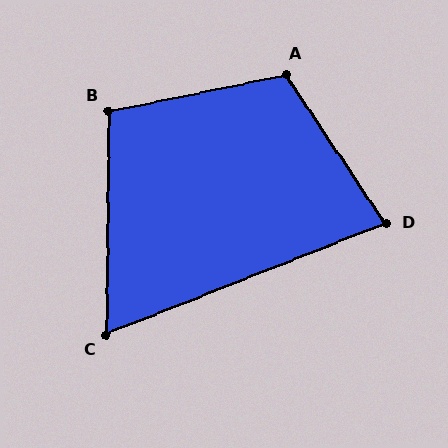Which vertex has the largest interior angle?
A, at approximately 112 degrees.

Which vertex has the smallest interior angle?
C, at approximately 68 degrees.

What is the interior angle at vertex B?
Approximately 102 degrees (obtuse).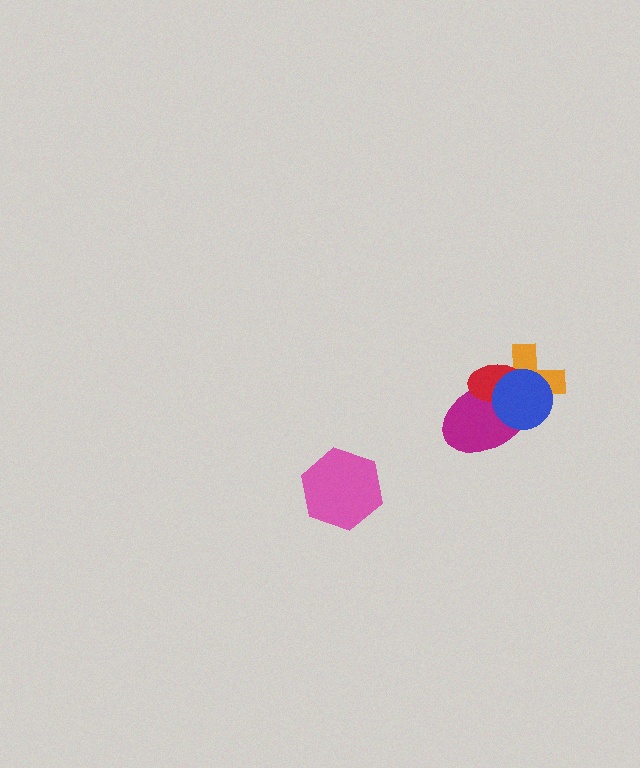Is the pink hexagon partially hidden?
No, no other shape covers it.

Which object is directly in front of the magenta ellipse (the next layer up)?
The red ellipse is directly in front of the magenta ellipse.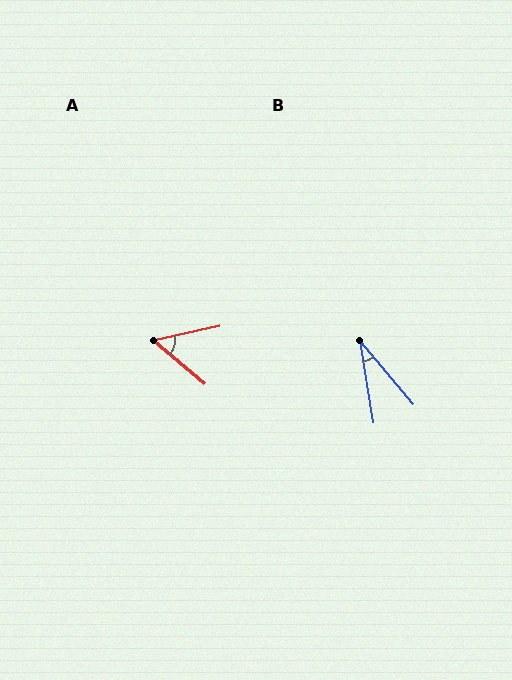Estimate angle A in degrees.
Approximately 52 degrees.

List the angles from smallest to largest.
B (31°), A (52°).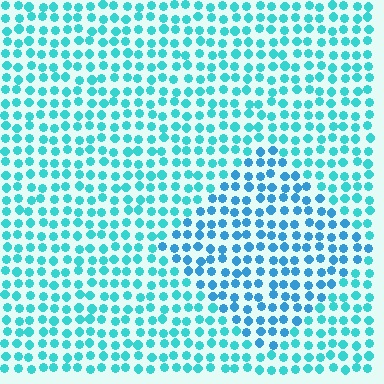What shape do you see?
I see a diamond.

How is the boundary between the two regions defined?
The boundary is defined purely by a slight shift in hue (about 24 degrees). Spacing, size, and orientation are identical on both sides.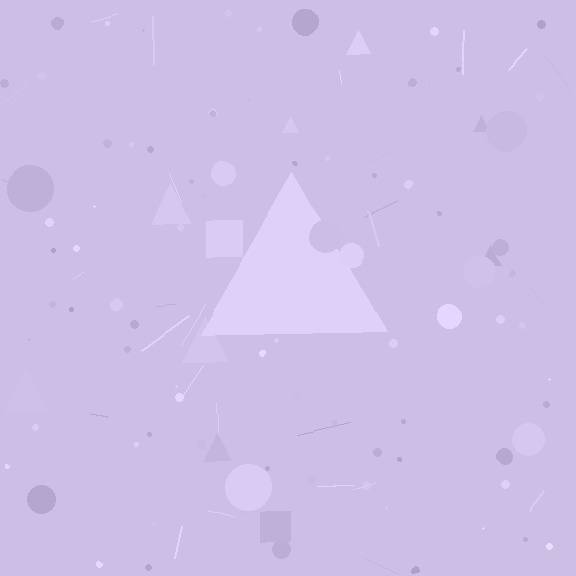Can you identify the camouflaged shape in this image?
The camouflaged shape is a triangle.